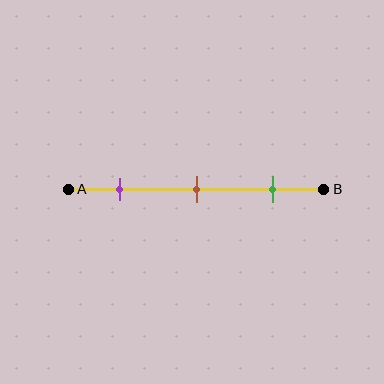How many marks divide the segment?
There are 3 marks dividing the segment.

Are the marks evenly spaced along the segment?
Yes, the marks are approximately evenly spaced.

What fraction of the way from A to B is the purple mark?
The purple mark is approximately 20% (0.2) of the way from A to B.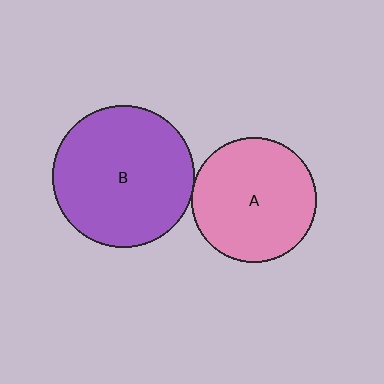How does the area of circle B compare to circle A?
Approximately 1.3 times.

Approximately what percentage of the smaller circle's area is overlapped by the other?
Approximately 5%.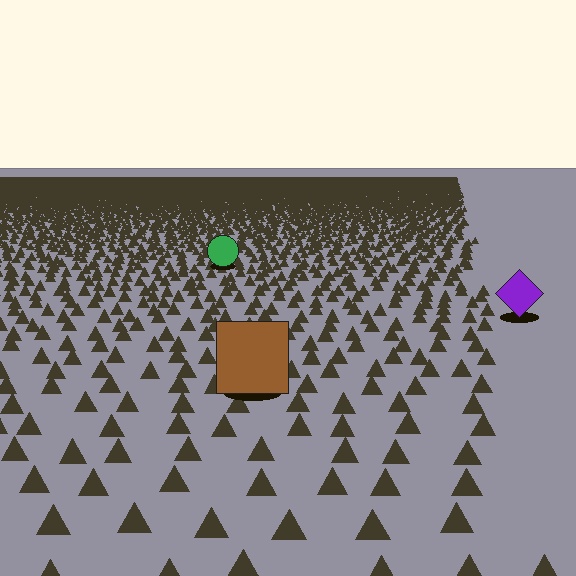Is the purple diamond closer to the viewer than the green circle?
Yes. The purple diamond is closer — you can tell from the texture gradient: the ground texture is coarser near it.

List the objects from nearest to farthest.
From nearest to farthest: the brown square, the purple diamond, the green circle.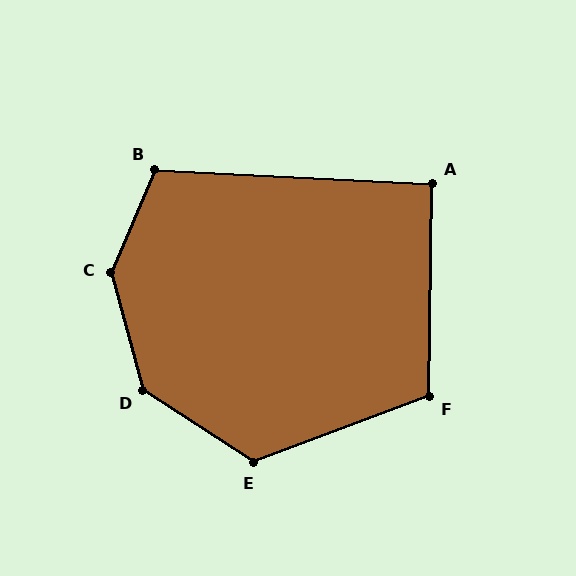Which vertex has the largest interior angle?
C, at approximately 142 degrees.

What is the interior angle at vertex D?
Approximately 138 degrees (obtuse).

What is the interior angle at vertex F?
Approximately 111 degrees (obtuse).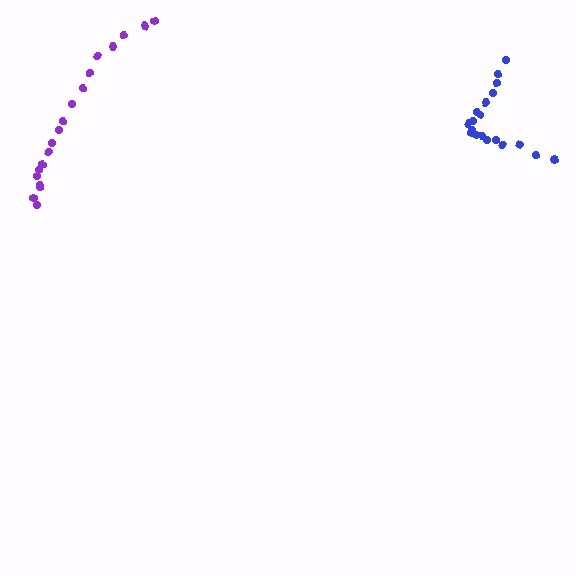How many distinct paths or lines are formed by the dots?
There are 2 distinct paths.